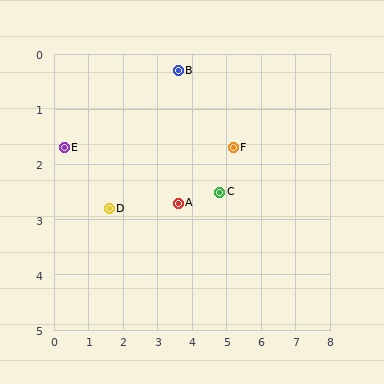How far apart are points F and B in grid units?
Points F and B are about 2.1 grid units apart.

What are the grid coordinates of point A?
Point A is at approximately (3.6, 2.7).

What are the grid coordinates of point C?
Point C is at approximately (4.8, 2.5).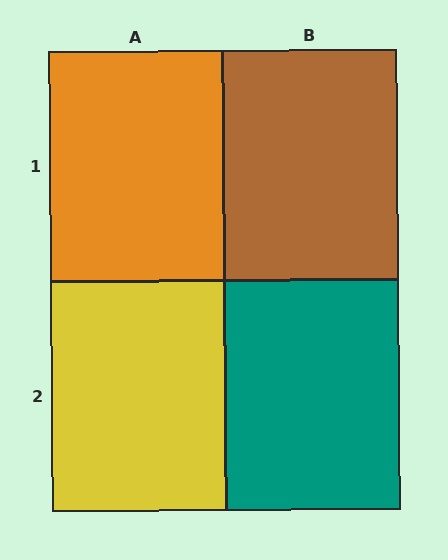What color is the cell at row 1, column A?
Orange.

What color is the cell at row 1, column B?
Brown.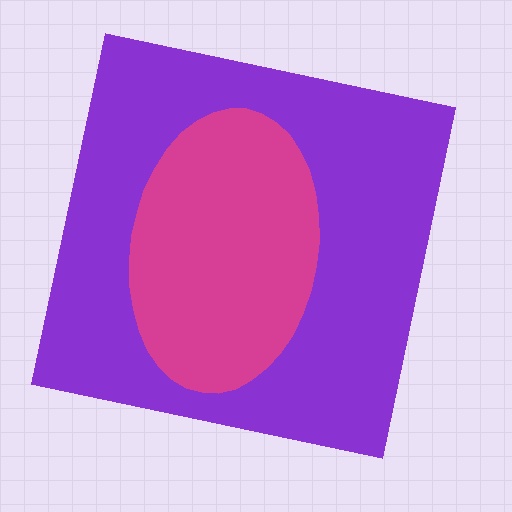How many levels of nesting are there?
2.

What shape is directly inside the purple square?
The magenta ellipse.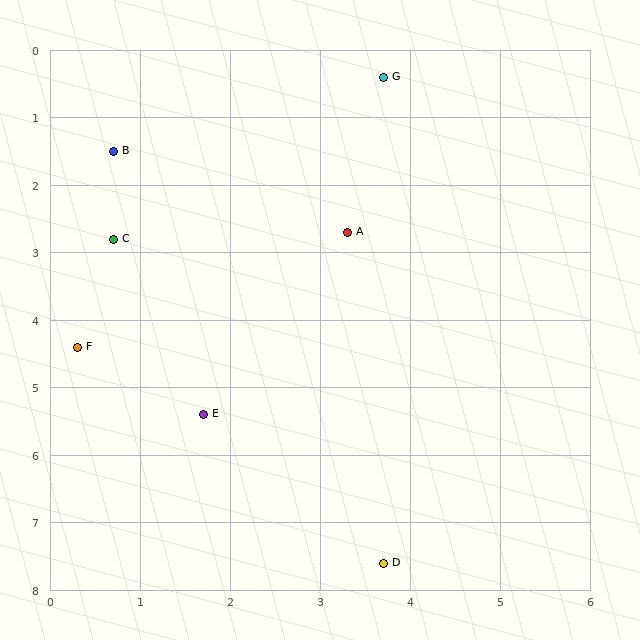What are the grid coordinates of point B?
Point B is at approximately (0.7, 1.5).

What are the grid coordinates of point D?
Point D is at approximately (3.7, 7.6).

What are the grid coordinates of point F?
Point F is at approximately (0.3, 4.4).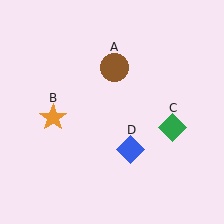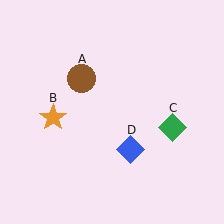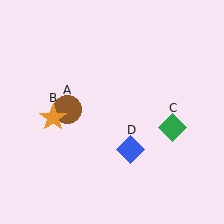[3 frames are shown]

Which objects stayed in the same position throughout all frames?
Orange star (object B) and green diamond (object C) and blue diamond (object D) remained stationary.